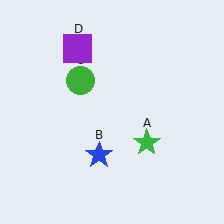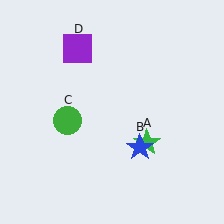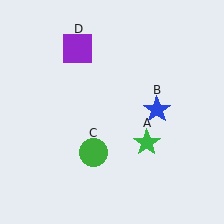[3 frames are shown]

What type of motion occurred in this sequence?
The blue star (object B), green circle (object C) rotated counterclockwise around the center of the scene.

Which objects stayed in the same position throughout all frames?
Green star (object A) and purple square (object D) remained stationary.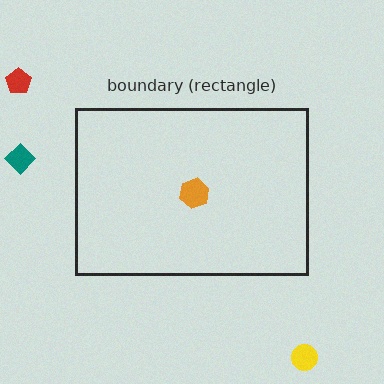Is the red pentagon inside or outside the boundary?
Outside.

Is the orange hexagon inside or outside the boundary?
Inside.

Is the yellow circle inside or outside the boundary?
Outside.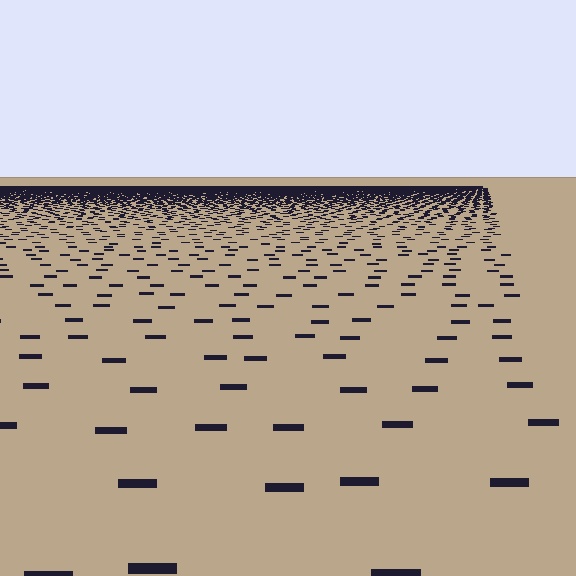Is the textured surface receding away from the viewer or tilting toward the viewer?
The surface is receding away from the viewer. Texture elements get smaller and denser toward the top.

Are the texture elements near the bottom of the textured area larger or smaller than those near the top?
Larger. Near the bottom, elements are closer to the viewer and appear at a bigger on-screen size.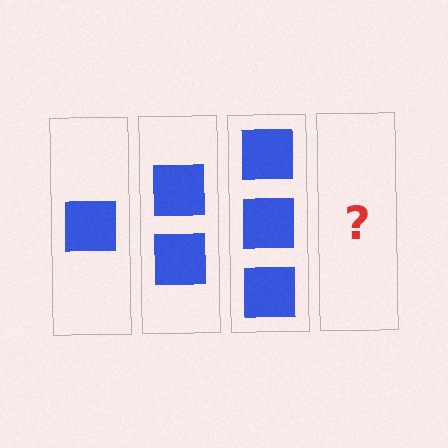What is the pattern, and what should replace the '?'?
The pattern is that each step adds one more square. The '?' should be 4 squares.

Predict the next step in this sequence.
The next step is 4 squares.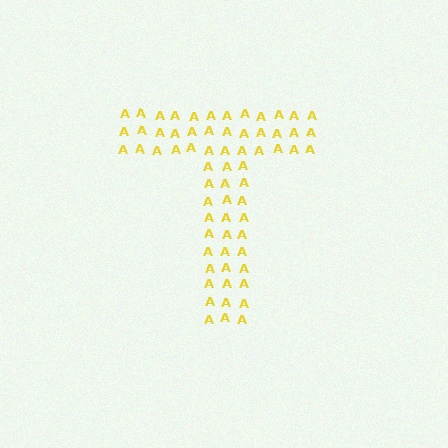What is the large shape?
The large shape is the letter T.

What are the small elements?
The small elements are letter A's.